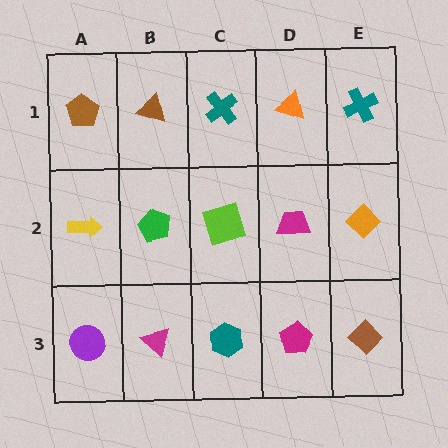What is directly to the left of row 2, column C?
A green pentagon.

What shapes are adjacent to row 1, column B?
A green pentagon (row 2, column B), a brown pentagon (row 1, column A), a teal cross (row 1, column C).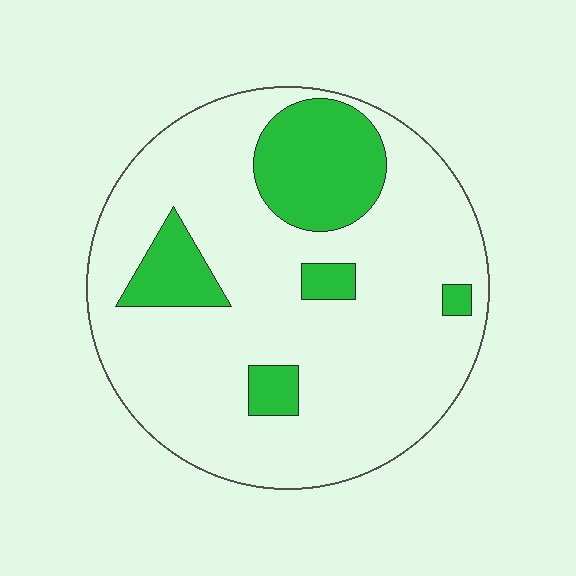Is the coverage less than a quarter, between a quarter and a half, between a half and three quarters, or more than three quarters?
Less than a quarter.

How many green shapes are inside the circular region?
5.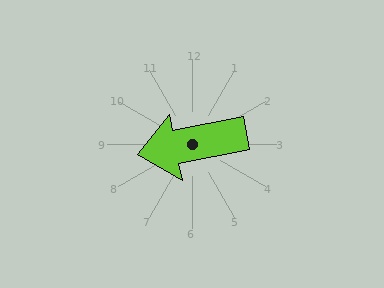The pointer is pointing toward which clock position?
Roughly 9 o'clock.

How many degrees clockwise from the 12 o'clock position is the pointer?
Approximately 259 degrees.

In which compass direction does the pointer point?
West.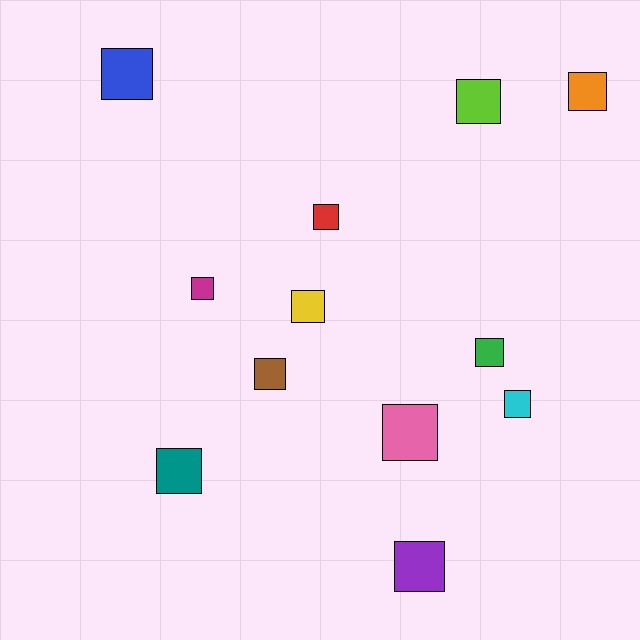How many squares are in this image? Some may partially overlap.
There are 12 squares.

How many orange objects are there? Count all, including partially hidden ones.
There is 1 orange object.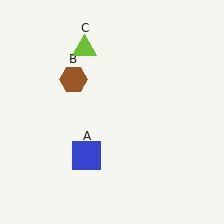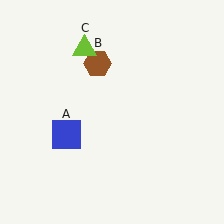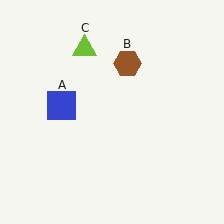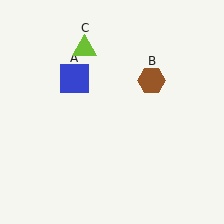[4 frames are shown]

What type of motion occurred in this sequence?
The blue square (object A), brown hexagon (object B) rotated clockwise around the center of the scene.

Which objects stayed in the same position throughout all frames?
Lime triangle (object C) remained stationary.